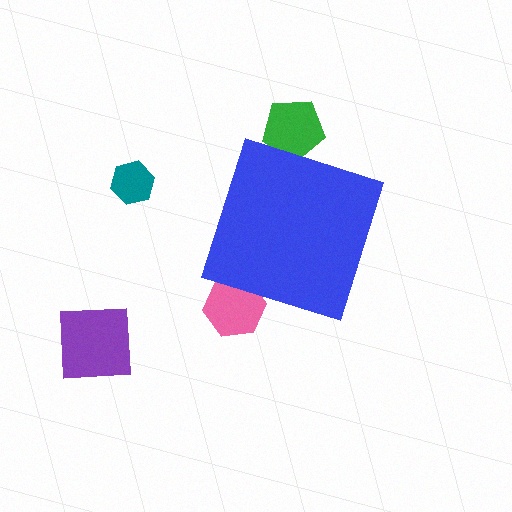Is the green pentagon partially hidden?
Yes, the green pentagon is partially hidden behind the blue diamond.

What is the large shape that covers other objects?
A blue diamond.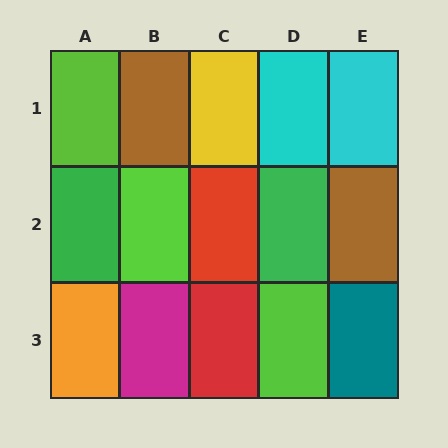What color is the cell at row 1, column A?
Lime.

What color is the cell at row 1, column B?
Brown.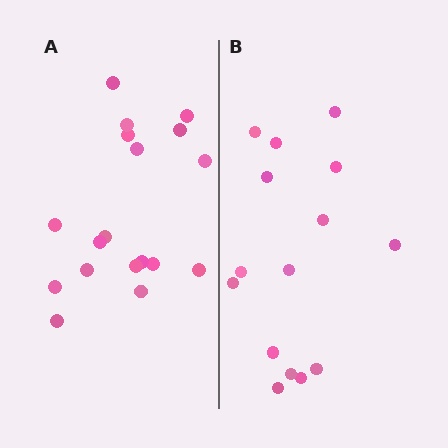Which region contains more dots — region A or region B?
Region A (the left region) has more dots.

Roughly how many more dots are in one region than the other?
Region A has just a few more — roughly 2 or 3 more dots than region B.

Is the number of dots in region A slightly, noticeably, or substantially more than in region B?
Region A has only slightly more — the two regions are fairly close. The ratio is roughly 1.2 to 1.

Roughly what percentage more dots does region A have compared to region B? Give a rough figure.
About 20% more.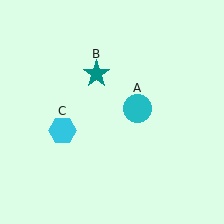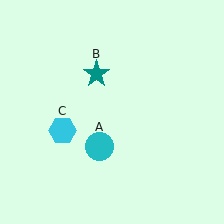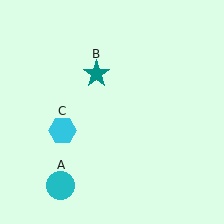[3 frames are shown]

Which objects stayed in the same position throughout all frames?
Teal star (object B) and cyan hexagon (object C) remained stationary.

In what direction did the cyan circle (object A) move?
The cyan circle (object A) moved down and to the left.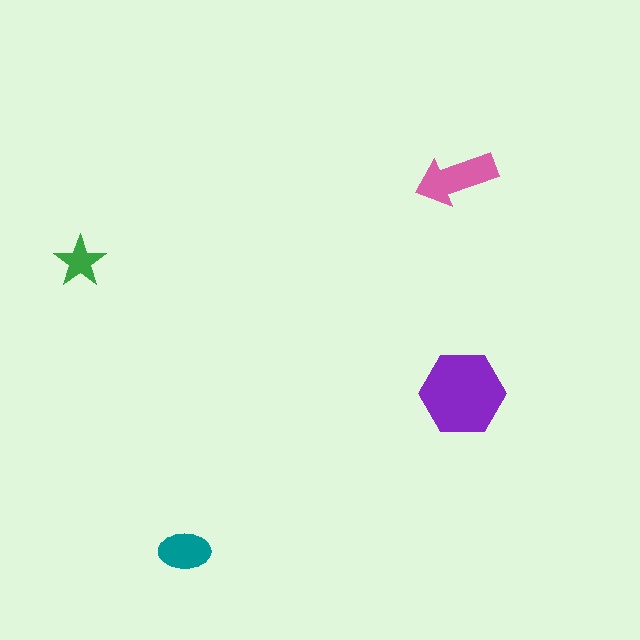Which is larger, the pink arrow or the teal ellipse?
The pink arrow.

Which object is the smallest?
The green star.